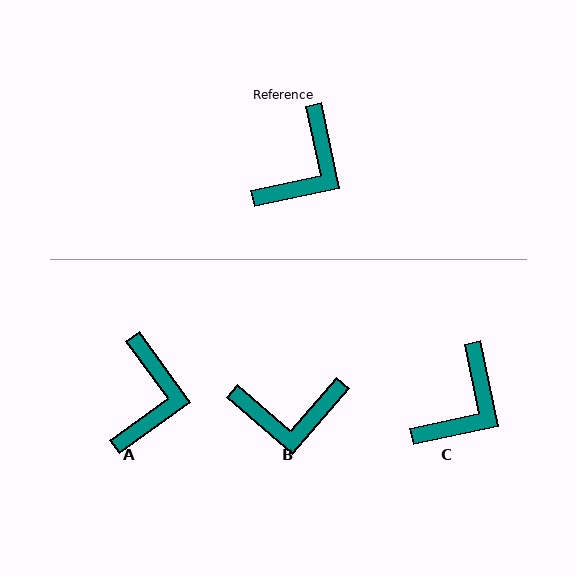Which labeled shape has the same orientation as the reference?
C.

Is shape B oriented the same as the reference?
No, it is off by about 53 degrees.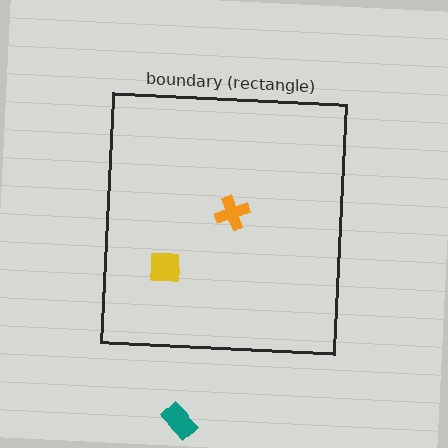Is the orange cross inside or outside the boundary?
Inside.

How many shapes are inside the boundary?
2 inside, 1 outside.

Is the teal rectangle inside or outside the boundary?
Outside.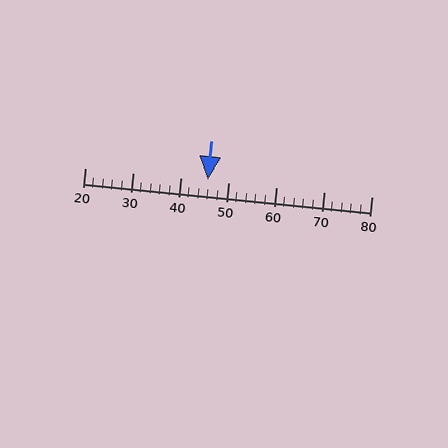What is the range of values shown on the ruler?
The ruler shows values from 20 to 80.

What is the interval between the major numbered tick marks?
The major tick marks are spaced 10 units apart.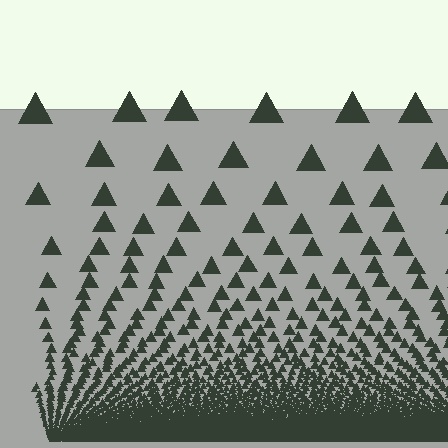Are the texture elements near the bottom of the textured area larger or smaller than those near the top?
Smaller. The gradient is inverted — elements near the bottom are smaller and denser.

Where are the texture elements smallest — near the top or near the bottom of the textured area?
Near the bottom.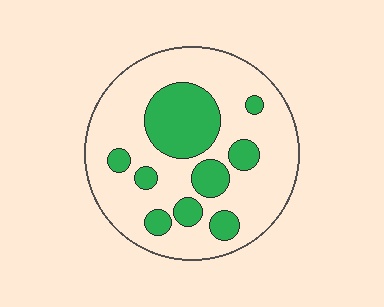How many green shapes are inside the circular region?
9.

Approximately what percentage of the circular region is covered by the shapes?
Approximately 25%.